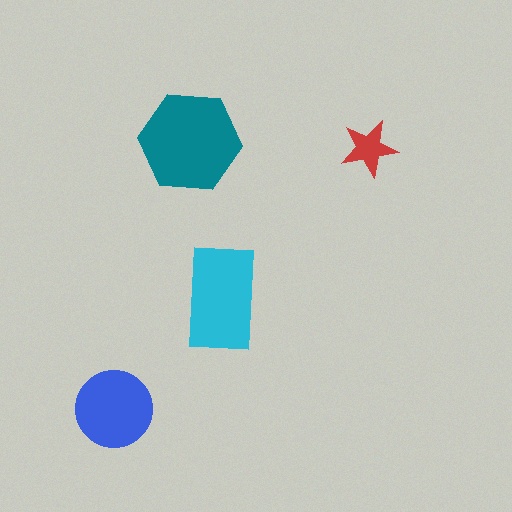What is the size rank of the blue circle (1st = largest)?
3rd.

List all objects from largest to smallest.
The teal hexagon, the cyan rectangle, the blue circle, the red star.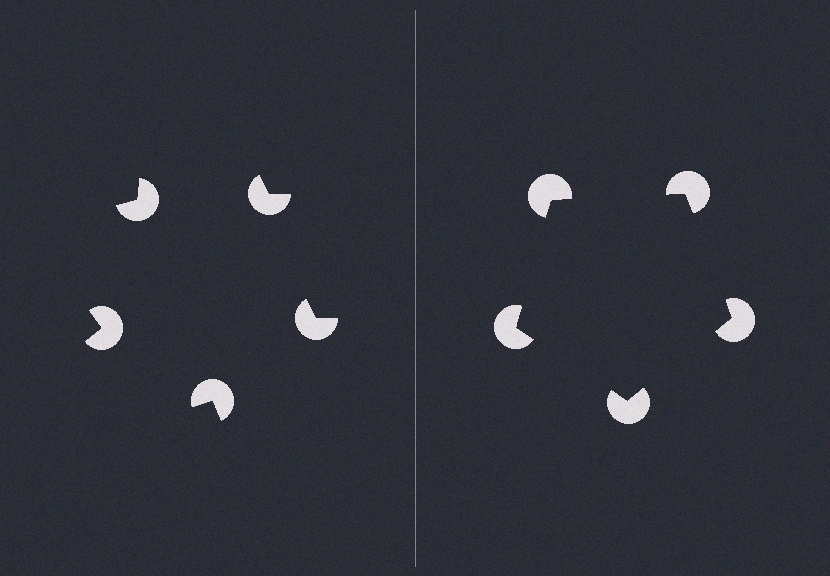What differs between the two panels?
The pac-man discs are positioned identically on both sides; only the wedge orientations differ. On the right they align to a pentagon; on the left they are misaligned.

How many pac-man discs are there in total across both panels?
10 — 5 on each side.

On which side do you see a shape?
An illusory pentagon appears on the right side. On the left side the wedge cuts are rotated, so no coherent shape forms.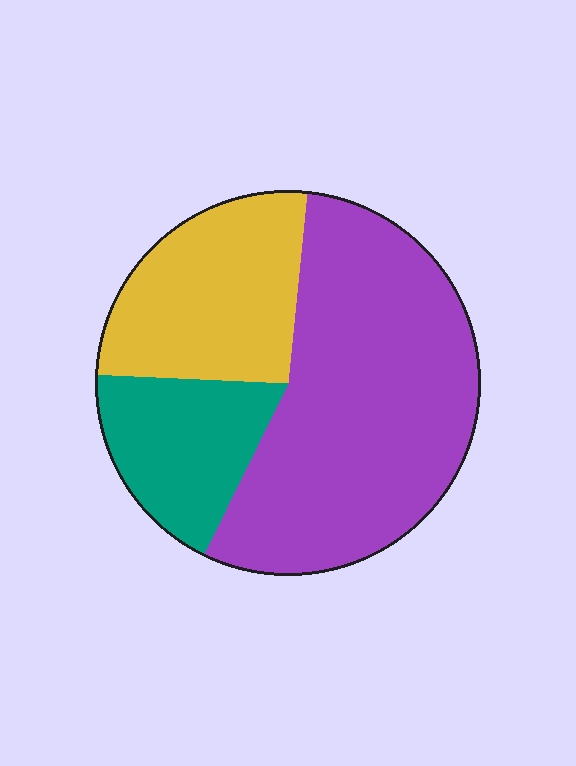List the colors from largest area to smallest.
From largest to smallest: purple, yellow, teal.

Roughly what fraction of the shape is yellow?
Yellow takes up about one quarter (1/4) of the shape.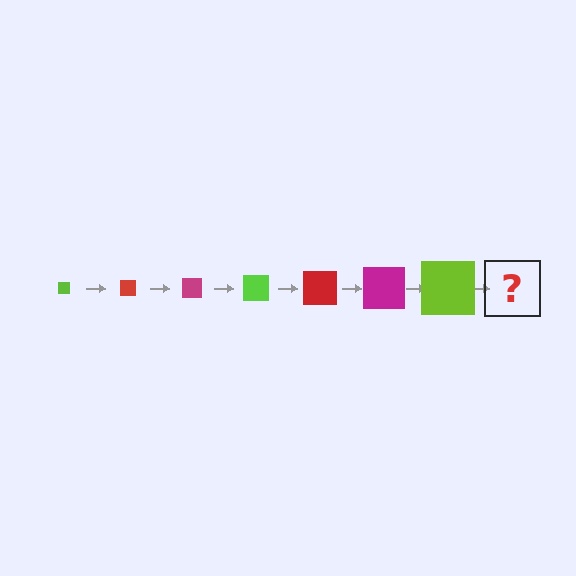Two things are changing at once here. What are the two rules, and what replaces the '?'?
The two rules are that the square grows larger each step and the color cycles through lime, red, and magenta. The '?' should be a red square, larger than the previous one.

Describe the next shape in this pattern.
It should be a red square, larger than the previous one.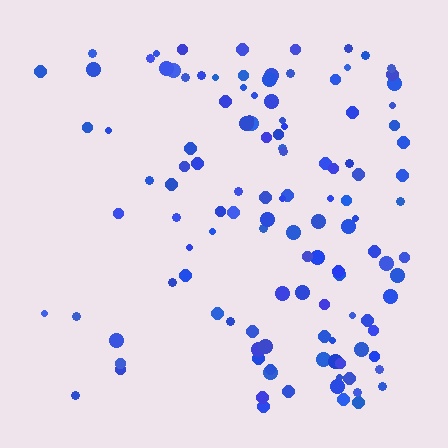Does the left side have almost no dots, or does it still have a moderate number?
Still a moderate number, just noticeably fewer than the right.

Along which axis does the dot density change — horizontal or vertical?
Horizontal.